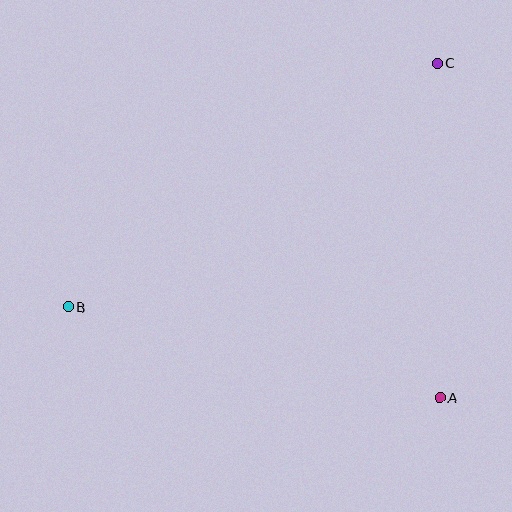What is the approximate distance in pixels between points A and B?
The distance between A and B is approximately 382 pixels.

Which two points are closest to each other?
Points A and C are closest to each other.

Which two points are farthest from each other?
Points B and C are farthest from each other.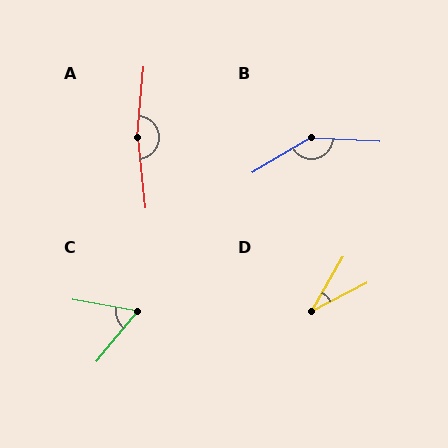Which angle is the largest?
A, at approximately 169 degrees.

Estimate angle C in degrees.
Approximately 60 degrees.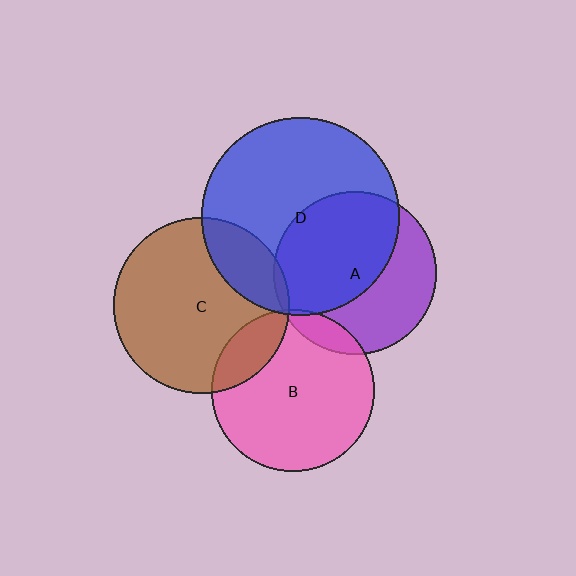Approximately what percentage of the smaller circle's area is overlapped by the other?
Approximately 10%.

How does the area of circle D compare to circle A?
Approximately 1.5 times.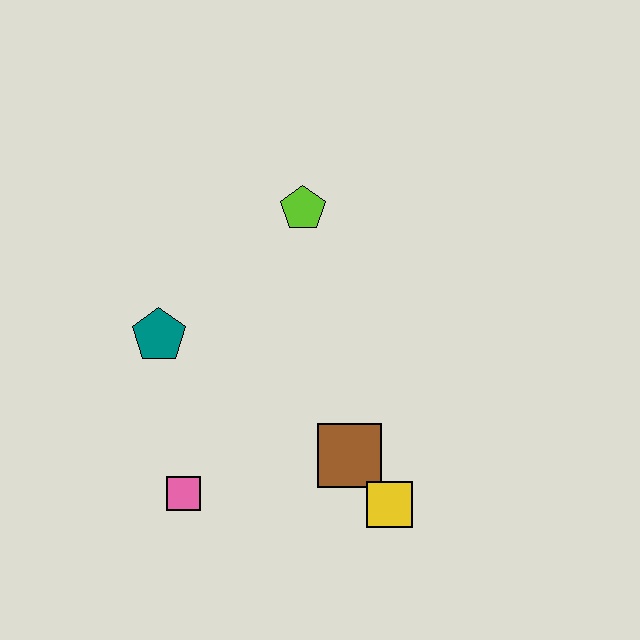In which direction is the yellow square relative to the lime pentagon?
The yellow square is below the lime pentagon.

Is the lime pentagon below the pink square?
No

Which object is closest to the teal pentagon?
The pink square is closest to the teal pentagon.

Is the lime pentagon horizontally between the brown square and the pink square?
Yes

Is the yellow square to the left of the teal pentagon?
No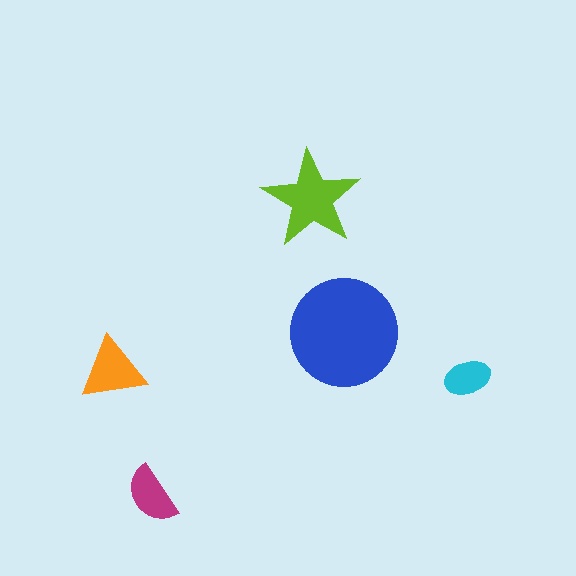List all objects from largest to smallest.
The blue circle, the lime star, the orange triangle, the magenta semicircle, the cyan ellipse.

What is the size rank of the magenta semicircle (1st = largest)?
4th.